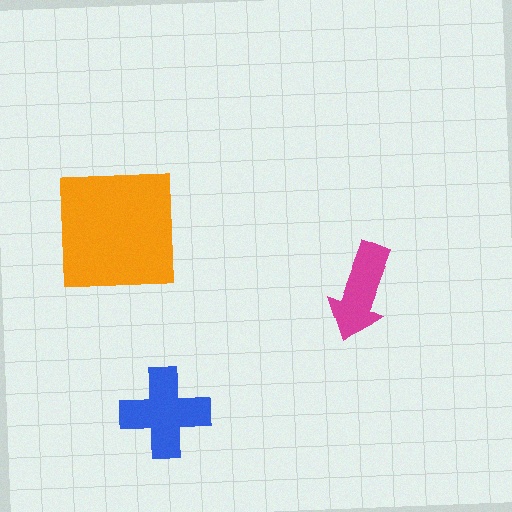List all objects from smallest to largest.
The magenta arrow, the blue cross, the orange square.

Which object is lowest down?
The blue cross is bottommost.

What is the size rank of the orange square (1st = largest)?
1st.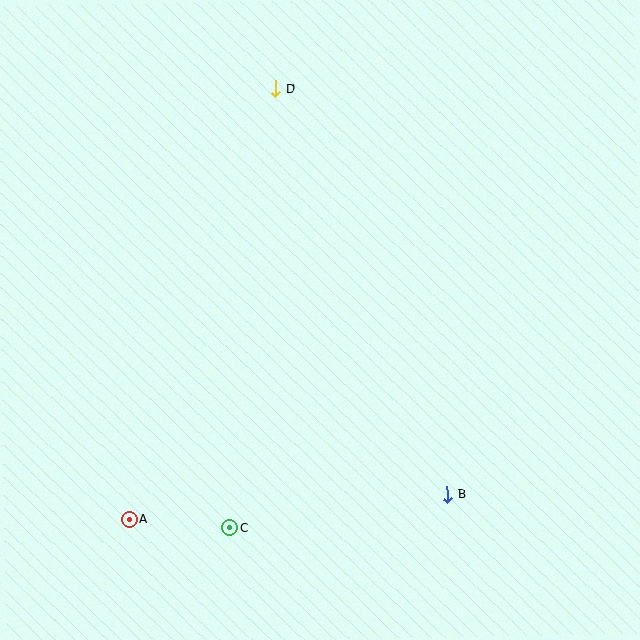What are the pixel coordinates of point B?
Point B is at (447, 495).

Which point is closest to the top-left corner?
Point D is closest to the top-left corner.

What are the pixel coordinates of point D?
Point D is at (276, 88).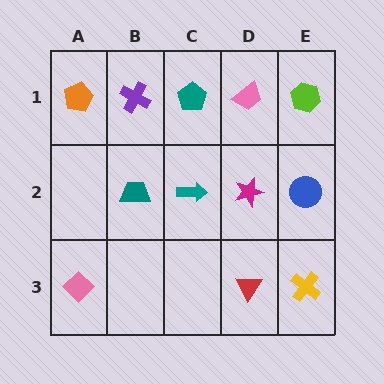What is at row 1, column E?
A lime hexagon.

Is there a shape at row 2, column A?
No, that cell is empty.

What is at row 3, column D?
A red triangle.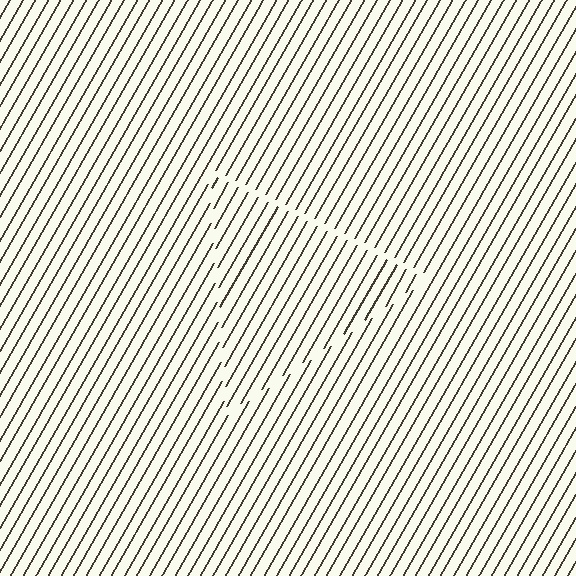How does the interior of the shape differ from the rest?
The interior of the shape contains the same grating, shifted by half a period — the contour is defined by the phase discontinuity where line-ends from the inner and outer gratings abut.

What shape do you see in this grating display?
An illusory triangle. The interior of the shape contains the same grating, shifted by half a period — the contour is defined by the phase discontinuity where line-ends from the inner and outer gratings abut.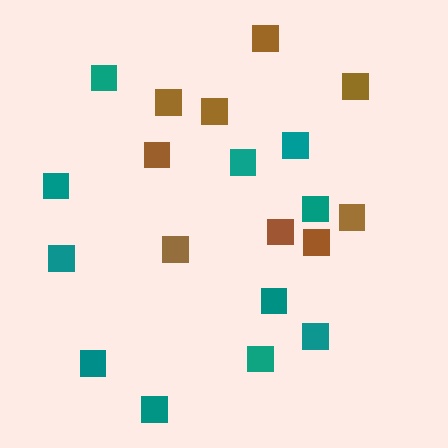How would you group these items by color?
There are 2 groups: one group of teal squares (11) and one group of brown squares (9).